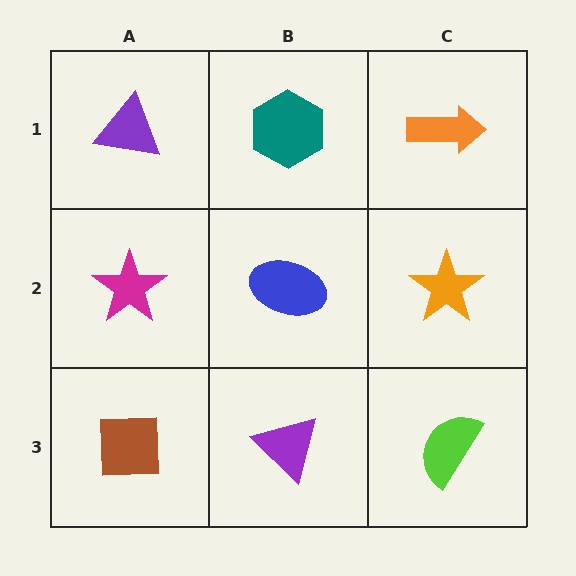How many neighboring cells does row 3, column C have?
2.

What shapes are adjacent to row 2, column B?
A teal hexagon (row 1, column B), a purple triangle (row 3, column B), a magenta star (row 2, column A), an orange star (row 2, column C).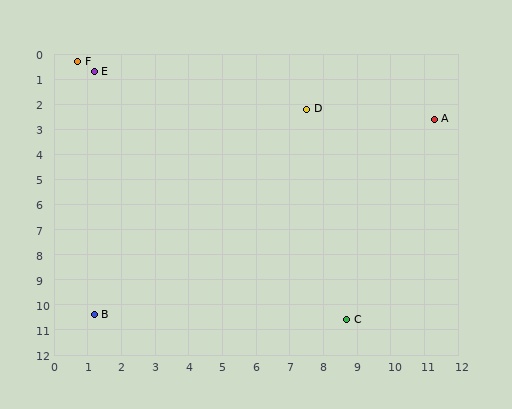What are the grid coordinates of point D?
Point D is at approximately (7.5, 2.2).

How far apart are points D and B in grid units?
Points D and B are about 10.3 grid units apart.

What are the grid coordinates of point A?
Point A is at approximately (11.3, 2.6).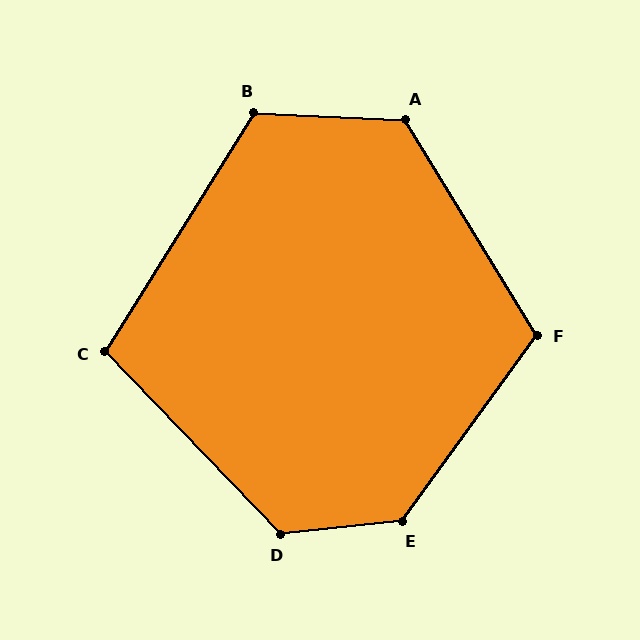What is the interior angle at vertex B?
Approximately 119 degrees (obtuse).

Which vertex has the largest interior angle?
E, at approximately 132 degrees.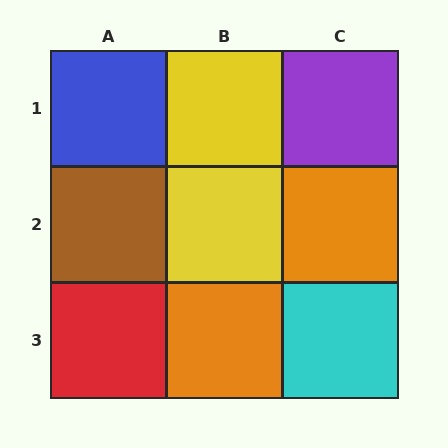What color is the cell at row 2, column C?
Orange.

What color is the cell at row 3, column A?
Red.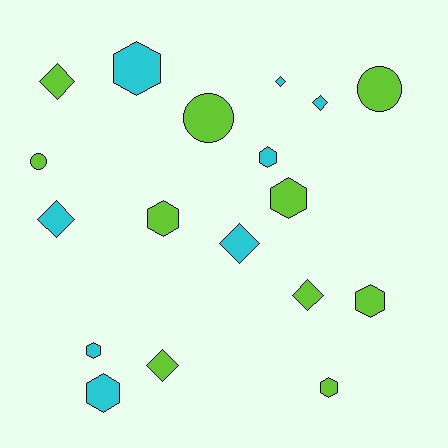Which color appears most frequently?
Lime, with 10 objects.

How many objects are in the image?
There are 18 objects.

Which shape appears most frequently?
Hexagon, with 8 objects.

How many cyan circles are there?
There are no cyan circles.